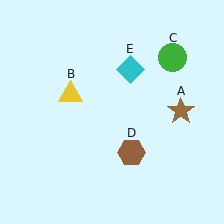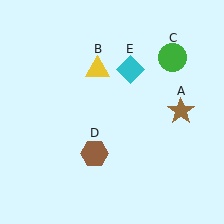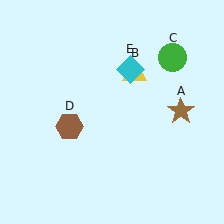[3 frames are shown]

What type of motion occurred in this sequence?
The yellow triangle (object B), brown hexagon (object D) rotated clockwise around the center of the scene.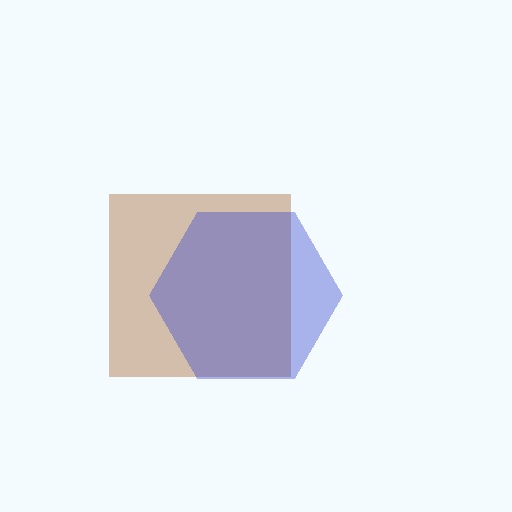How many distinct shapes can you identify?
There are 2 distinct shapes: a brown square, a blue hexagon.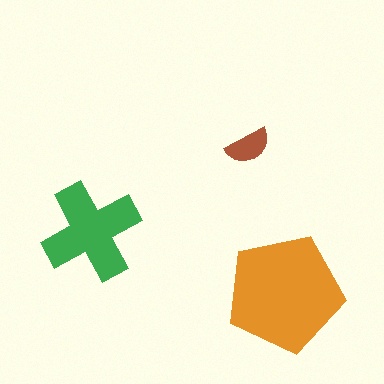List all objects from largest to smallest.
The orange pentagon, the green cross, the brown semicircle.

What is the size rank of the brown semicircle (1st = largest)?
3rd.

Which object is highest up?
The brown semicircle is topmost.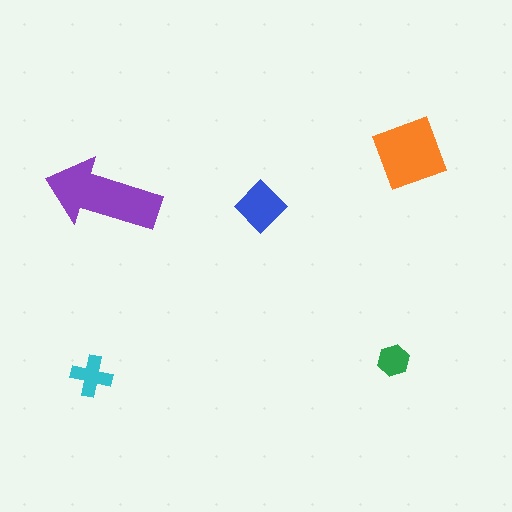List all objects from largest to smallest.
The purple arrow, the orange square, the blue diamond, the cyan cross, the green hexagon.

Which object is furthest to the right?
The orange square is rightmost.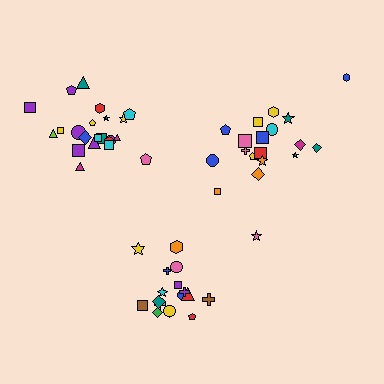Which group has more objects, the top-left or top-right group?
The top-left group.